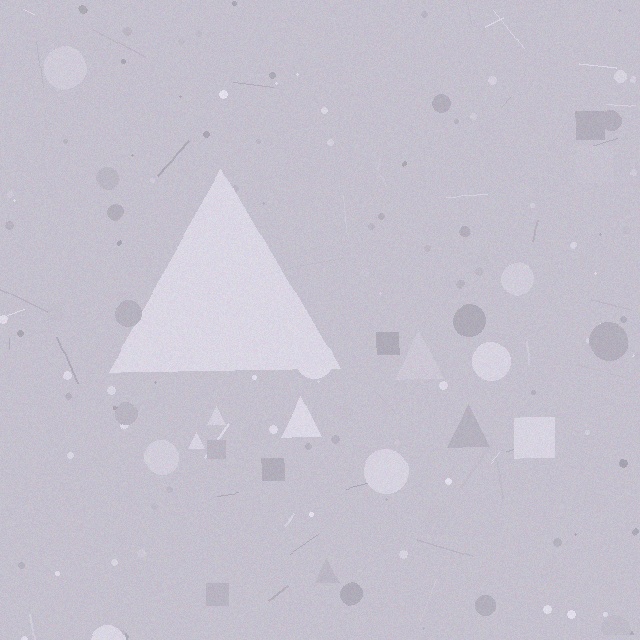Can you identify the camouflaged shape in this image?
The camouflaged shape is a triangle.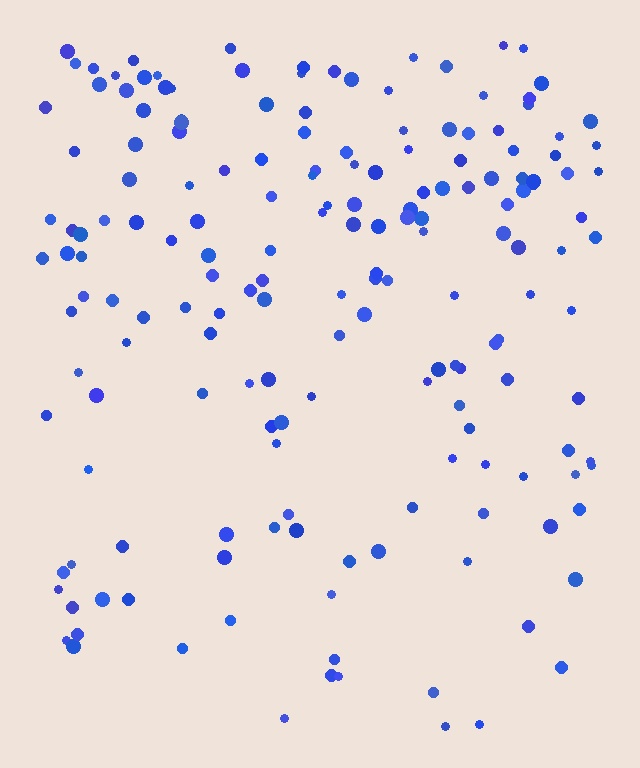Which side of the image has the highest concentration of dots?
The top.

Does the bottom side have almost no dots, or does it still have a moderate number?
Still a moderate number, just noticeably fewer than the top.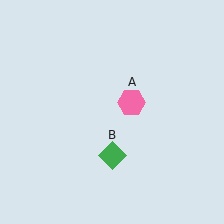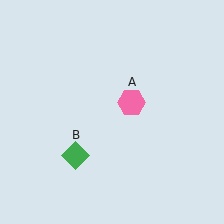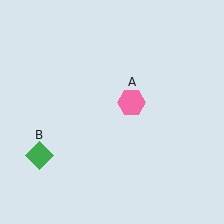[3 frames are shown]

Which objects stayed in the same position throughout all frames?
Pink hexagon (object A) remained stationary.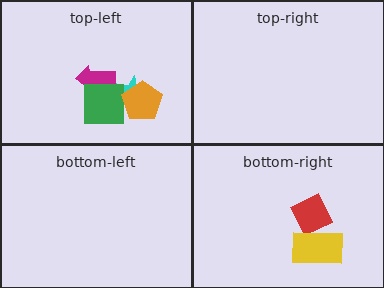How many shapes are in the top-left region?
4.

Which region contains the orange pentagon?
The top-left region.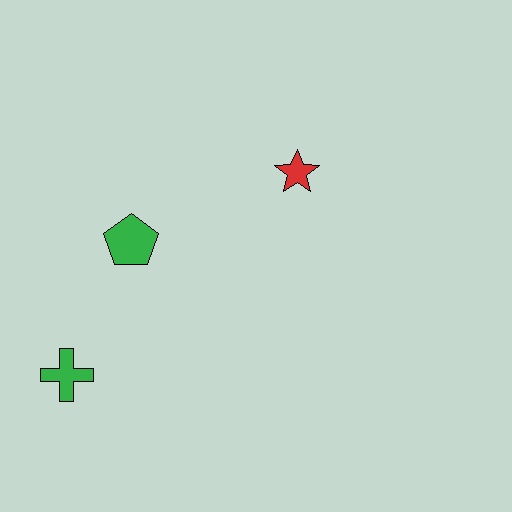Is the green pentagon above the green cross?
Yes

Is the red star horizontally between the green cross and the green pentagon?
No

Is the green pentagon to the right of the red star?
No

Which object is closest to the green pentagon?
The green cross is closest to the green pentagon.